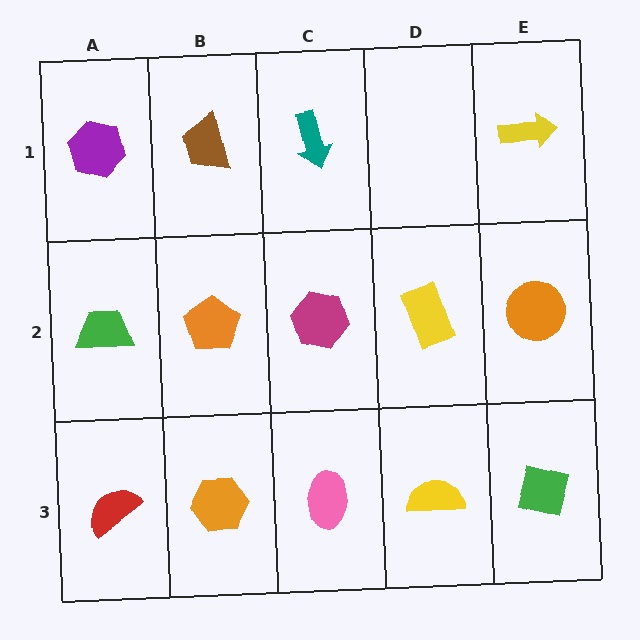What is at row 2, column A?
A green trapezoid.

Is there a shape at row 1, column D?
No, that cell is empty.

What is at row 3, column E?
A green square.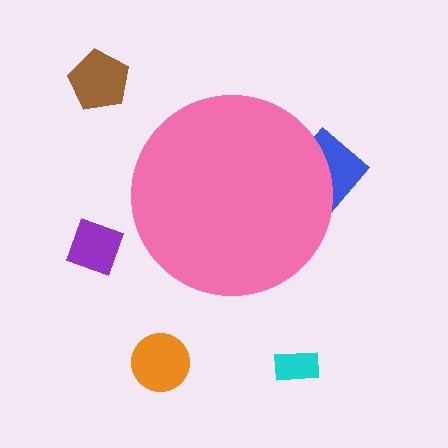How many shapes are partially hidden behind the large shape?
1 shape is partially hidden.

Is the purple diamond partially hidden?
No, the purple diamond is fully visible.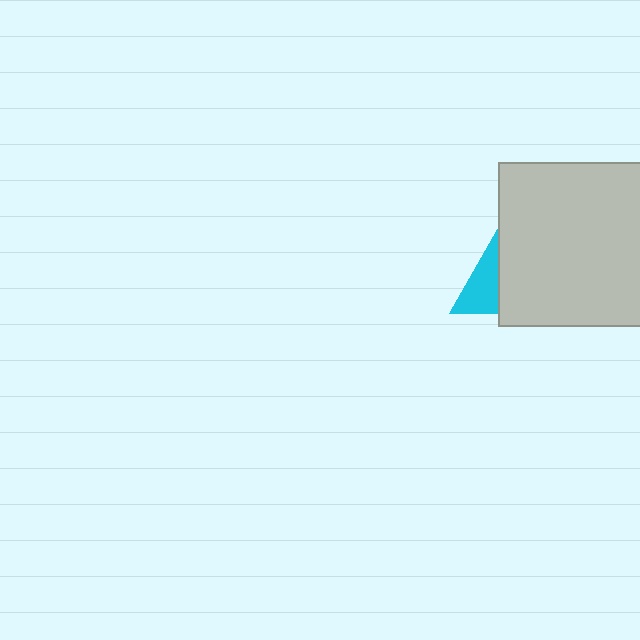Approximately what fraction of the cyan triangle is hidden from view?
Roughly 50% of the cyan triangle is hidden behind the light gray square.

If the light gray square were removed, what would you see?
You would see the complete cyan triangle.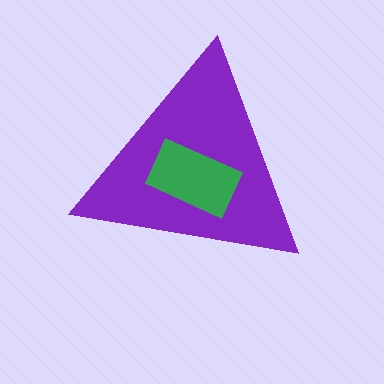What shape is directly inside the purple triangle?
The green rectangle.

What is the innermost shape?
The green rectangle.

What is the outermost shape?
The purple triangle.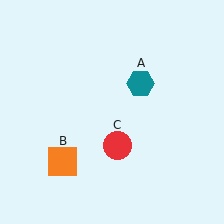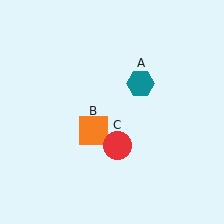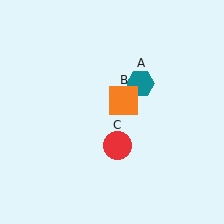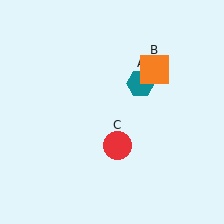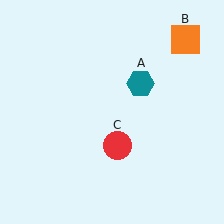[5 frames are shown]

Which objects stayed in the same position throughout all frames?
Teal hexagon (object A) and red circle (object C) remained stationary.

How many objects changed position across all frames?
1 object changed position: orange square (object B).